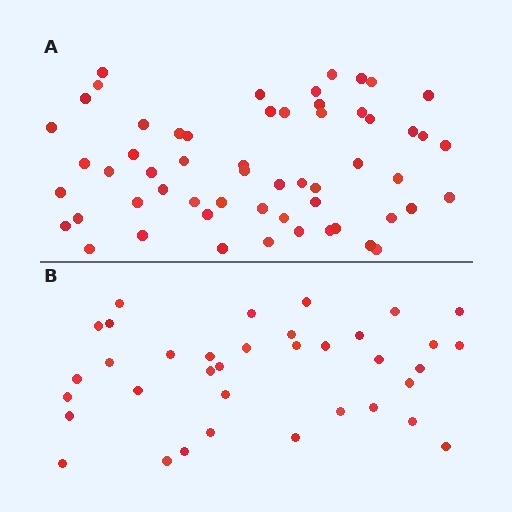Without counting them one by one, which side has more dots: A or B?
Region A (the top region) has more dots.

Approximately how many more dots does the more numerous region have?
Region A has approximately 20 more dots than region B.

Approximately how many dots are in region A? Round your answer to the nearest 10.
About 60 dots. (The exact count is 57, which rounds to 60.)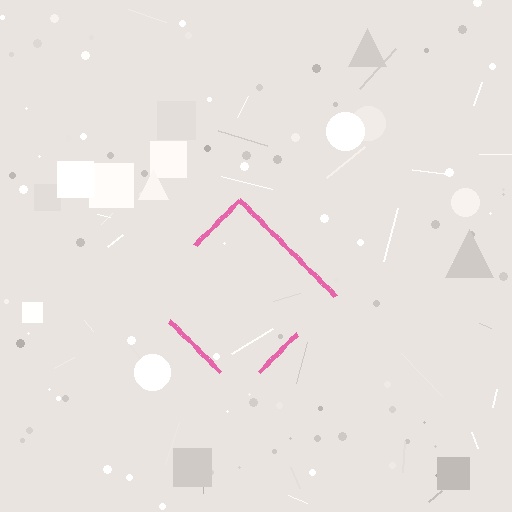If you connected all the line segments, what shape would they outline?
They would outline a diamond.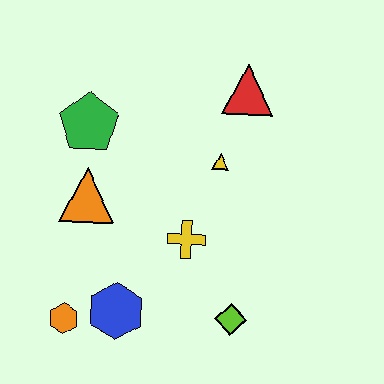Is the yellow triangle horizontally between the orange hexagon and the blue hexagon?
No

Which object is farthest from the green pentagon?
The lime diamond is farthest from the green pentagon.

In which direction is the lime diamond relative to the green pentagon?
The lime diamond is below the green pentagon.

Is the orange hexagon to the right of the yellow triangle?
No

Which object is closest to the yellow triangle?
The red triangle is closest to the yellow triangle.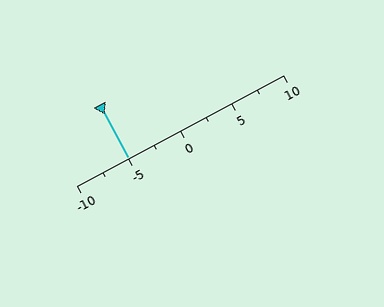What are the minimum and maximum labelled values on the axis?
The axis runs from -10 to 10.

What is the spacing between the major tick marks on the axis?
The major ticks are spaced 5 apart.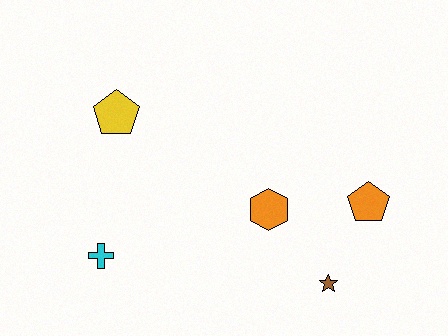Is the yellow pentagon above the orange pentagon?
Yes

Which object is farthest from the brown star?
The yellow pentagon is farthest from the brown star.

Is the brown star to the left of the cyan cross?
No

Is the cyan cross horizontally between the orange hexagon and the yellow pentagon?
No